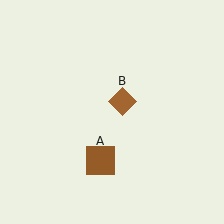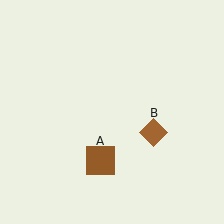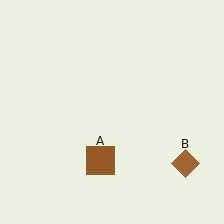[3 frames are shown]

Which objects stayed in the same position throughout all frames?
Brown square (object A) remained stationary.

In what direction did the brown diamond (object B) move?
The brown diamond (object B) moved down and to the right.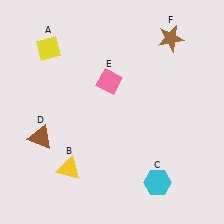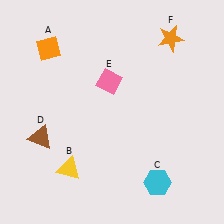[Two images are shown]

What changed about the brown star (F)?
In Image 1, F is brown. In Image 2, it changed to orange.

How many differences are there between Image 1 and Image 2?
There are 2 differences between the two images.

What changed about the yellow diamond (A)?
In Image 1, A is yellow. In Image 2, it changed to orange.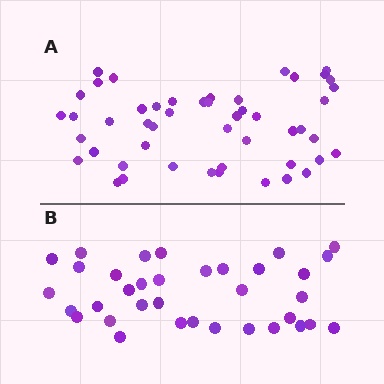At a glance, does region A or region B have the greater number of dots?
Region A (the top region) has more dots.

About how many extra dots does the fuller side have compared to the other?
Region A has approximately 15 more dots than region B.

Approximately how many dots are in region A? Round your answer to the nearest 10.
About 50 dots. (The exact count is 49, which rounds to 50.)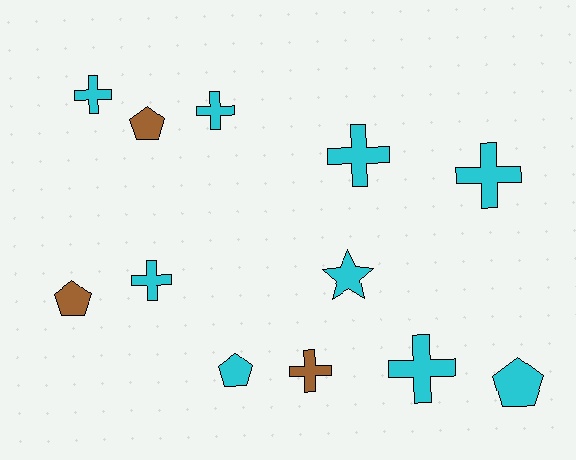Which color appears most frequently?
Cyan, with 9 objects.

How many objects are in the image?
There are 12 objects.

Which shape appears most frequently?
Cross, with 7 objects.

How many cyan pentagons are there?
There are 2 cyan pentagons.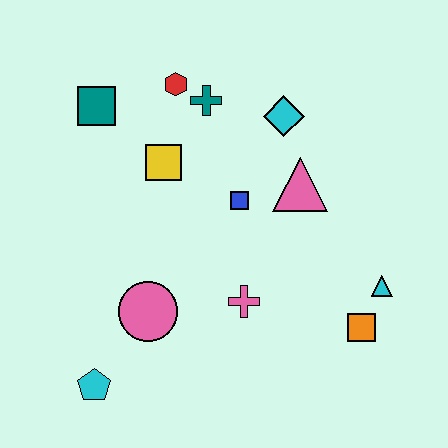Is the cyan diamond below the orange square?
No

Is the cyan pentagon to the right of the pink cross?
No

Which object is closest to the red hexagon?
The teal cross is closest to the red hexagon.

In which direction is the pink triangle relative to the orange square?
The pink triangle is above the orange square.